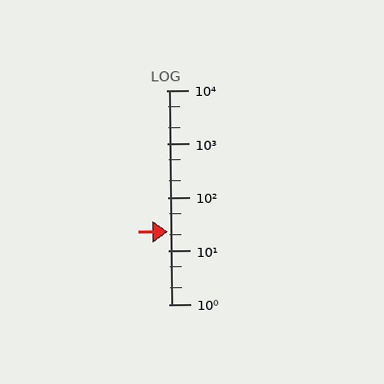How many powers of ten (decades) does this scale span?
The scale spans 4 decades, from 1 to 10000.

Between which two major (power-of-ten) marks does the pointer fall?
The pointer is between 10 and 100.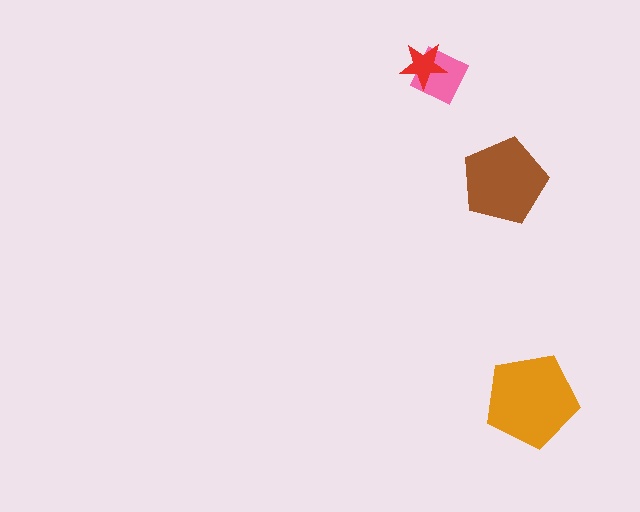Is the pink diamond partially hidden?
Yes, it is partially covered by another shape.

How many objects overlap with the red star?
1 object overlaps with the red star.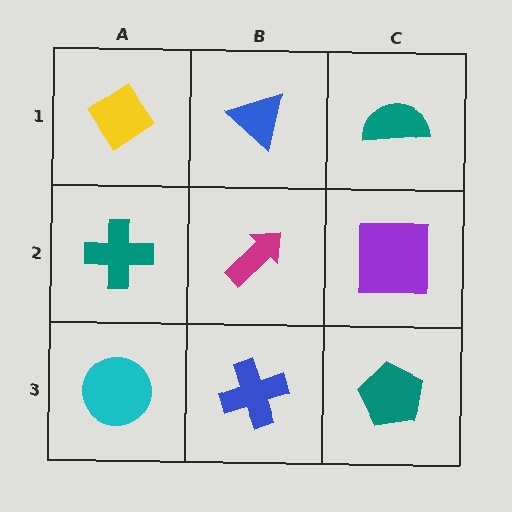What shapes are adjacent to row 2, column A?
A yellow diamond (row 1, column A), a cyan circle (row 3, column A), a magenta arrow (row 2, column B).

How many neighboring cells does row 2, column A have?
3.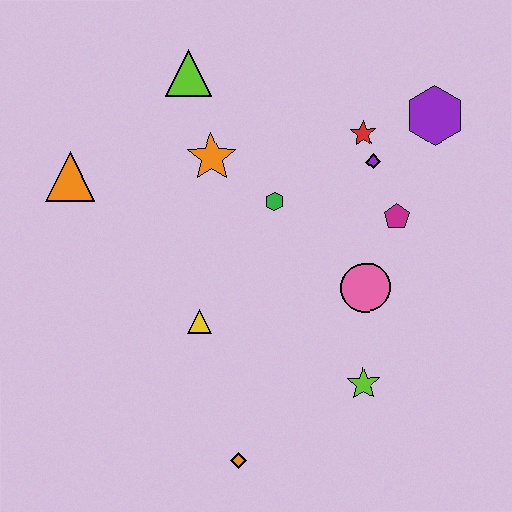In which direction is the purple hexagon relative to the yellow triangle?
The purple hexagon is to the right of the yellow triangle.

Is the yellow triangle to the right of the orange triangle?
Yes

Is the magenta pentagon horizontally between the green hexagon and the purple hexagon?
Yes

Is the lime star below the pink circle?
Yes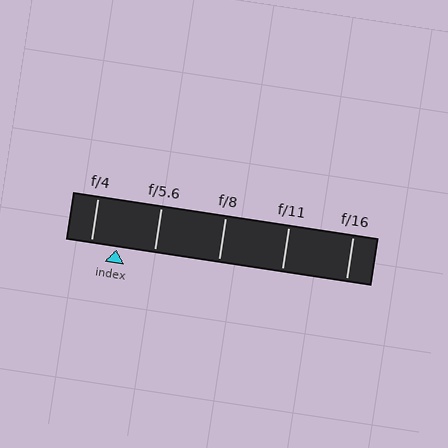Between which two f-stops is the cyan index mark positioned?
The index mark is between f/4 and f/5.6.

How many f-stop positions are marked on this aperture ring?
There are 5 f-stop positions marked.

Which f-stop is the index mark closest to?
The index mark is closest to f/4.